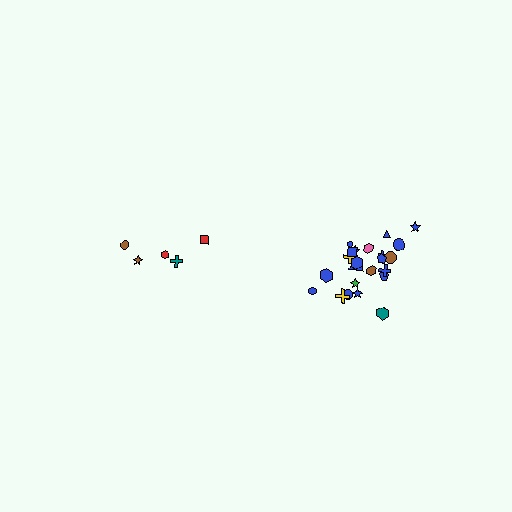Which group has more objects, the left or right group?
The right group.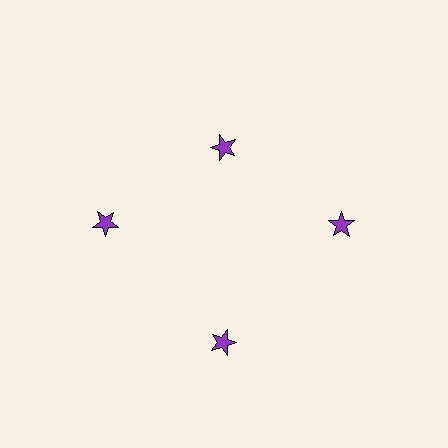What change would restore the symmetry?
The symmetry would be restored by moving it outward, back onto the ring so that all 4 stars sit at equal angles and equal distance from the center.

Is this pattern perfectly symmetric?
No. The 4 purple stars are arranged in a ring, but one element near the 12 o'clock position is pulled inward toward the center, breaking the 4-fold rotational symmetry.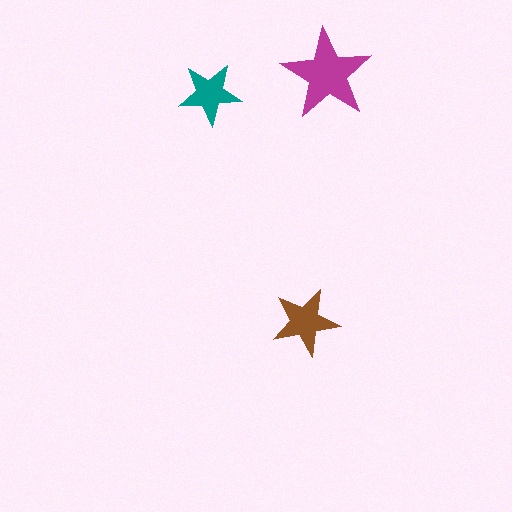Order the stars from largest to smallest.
the magenta one, the brown one, the teal one.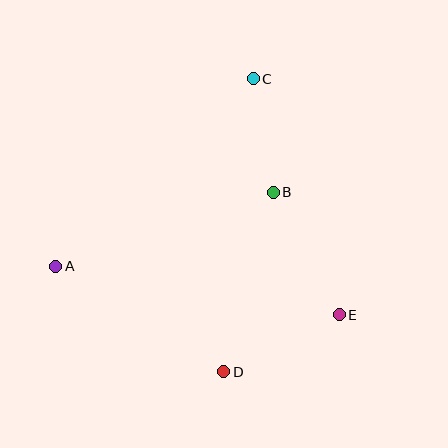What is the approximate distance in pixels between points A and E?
The distance between A and E is approximately 288 pixels.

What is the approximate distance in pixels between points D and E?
The distance between D and E is approximately 129 pixels.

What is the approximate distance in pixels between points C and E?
The distance between C and E is approximately 251 pixels.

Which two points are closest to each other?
Points B and C are closest to each other.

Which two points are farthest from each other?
Points C and D are farthest from each other.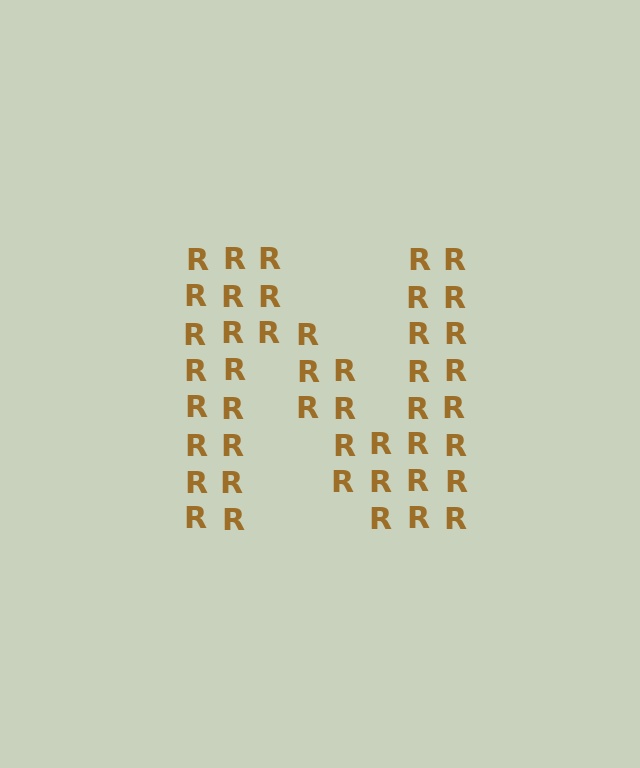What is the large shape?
The large shape is the letter N.